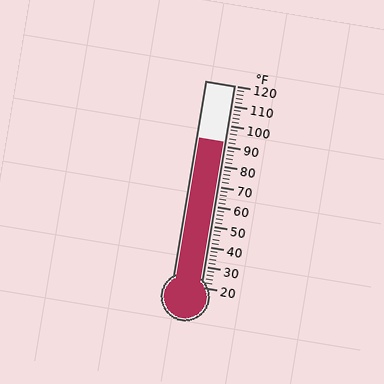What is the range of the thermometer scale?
The thermometer scale ranges from 20°F to 120°F.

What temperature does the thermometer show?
The thermometer shows approximately 92°F.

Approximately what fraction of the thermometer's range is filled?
The thermometer is filled to approximately 70% of its range.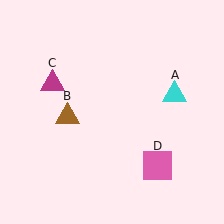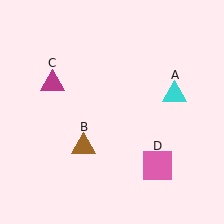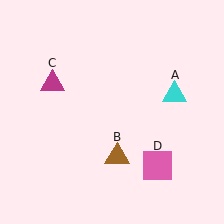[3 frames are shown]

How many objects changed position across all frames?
1 object changed position: brown triangle (object B).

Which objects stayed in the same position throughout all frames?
Cyan triangle (object A) and magenta triangle (object C) and pink square (object D) remained stationary.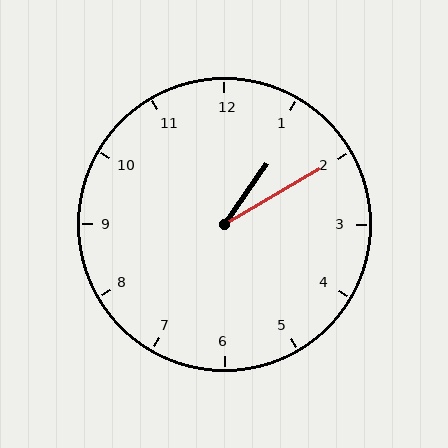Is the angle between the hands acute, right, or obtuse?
It is acute.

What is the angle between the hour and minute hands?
Approximately 25 degrees.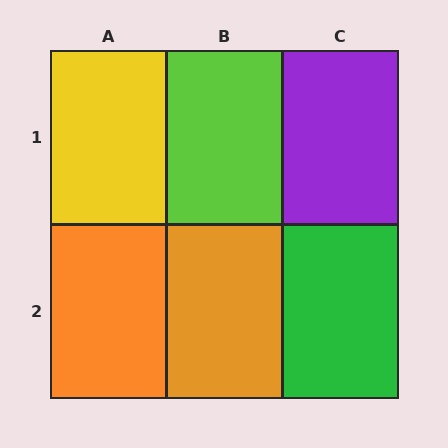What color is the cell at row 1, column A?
Yellow.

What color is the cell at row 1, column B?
Lime.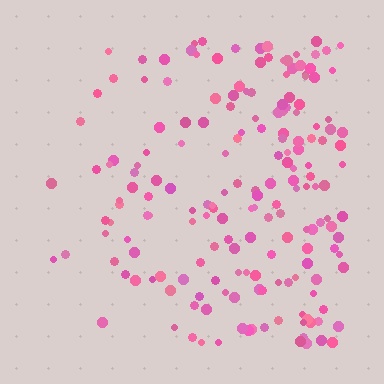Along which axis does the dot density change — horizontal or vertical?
Horizontal.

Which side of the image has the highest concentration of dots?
The right.